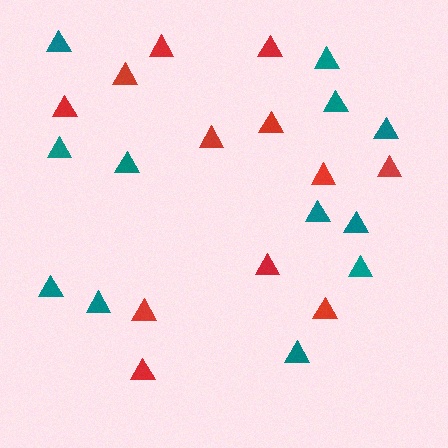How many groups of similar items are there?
There are 2 groups: one group of red triangles (12) and one group of teal triangles (12).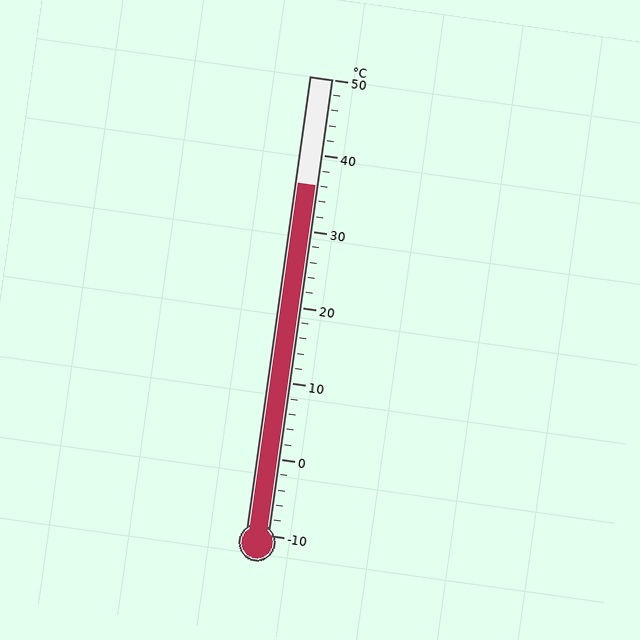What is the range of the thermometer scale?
The thermometer scale ranges from -10°C to 50°C.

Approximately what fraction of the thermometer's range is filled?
The thermometer is filled to approximately 75% of its range.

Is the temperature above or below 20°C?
The temperature is above 20°C.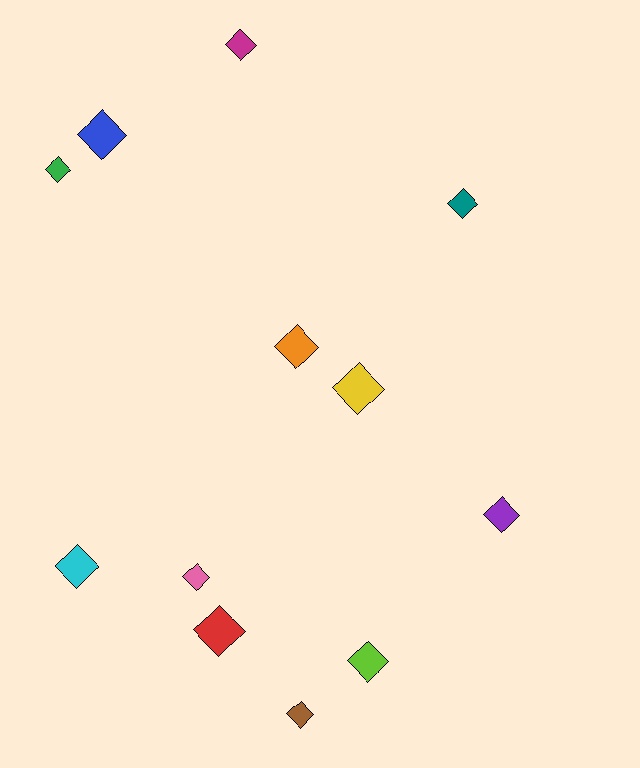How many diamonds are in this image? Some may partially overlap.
There are 12 diamonds.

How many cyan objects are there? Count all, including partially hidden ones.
There is 1 cyan object.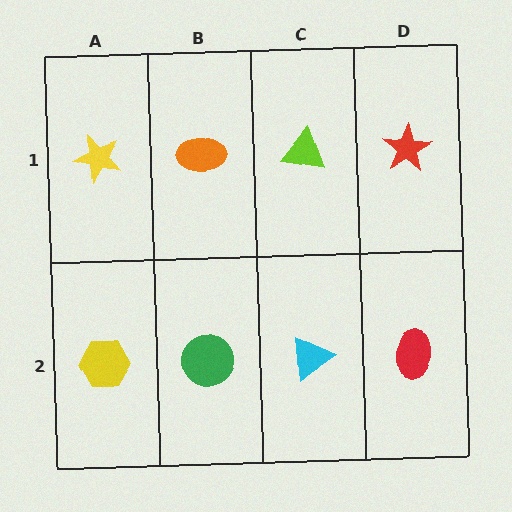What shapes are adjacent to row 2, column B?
An orange ellipse (row 1, column B), a yellow hexagon (row 2, column A), a cyan triangle (row 2, column C).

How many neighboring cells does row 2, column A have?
2.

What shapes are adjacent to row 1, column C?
A cyan triangle (row 2, column C), an orange ellipse (row 1, column B), a red star (row 1, column D).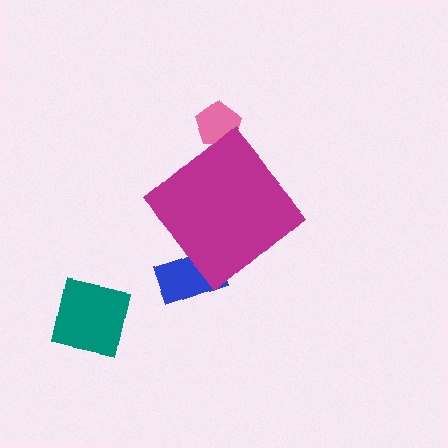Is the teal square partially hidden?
No, the teal square is fully visible.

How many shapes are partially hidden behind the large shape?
2 shapes are partially hidden.